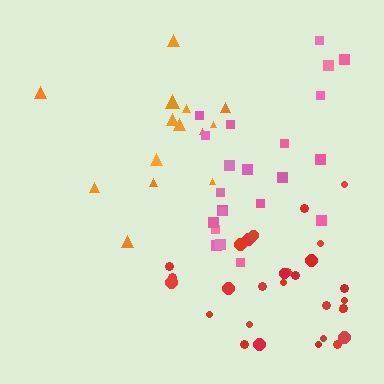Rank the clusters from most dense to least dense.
red, orange, pink.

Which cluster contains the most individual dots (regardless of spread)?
Red (29).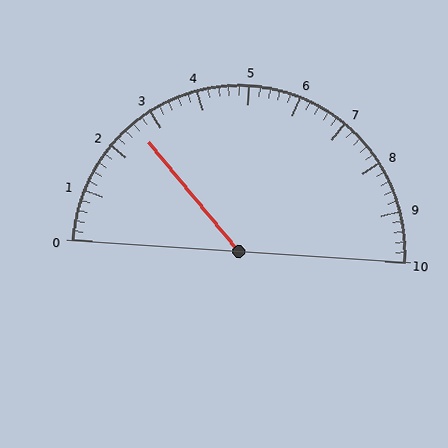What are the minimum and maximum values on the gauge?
The gauge ranges from 0 to 10.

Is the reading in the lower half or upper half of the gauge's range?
The reading is in the lower half of the range (0 to 10).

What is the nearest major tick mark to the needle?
The nearest major tick mark is 3.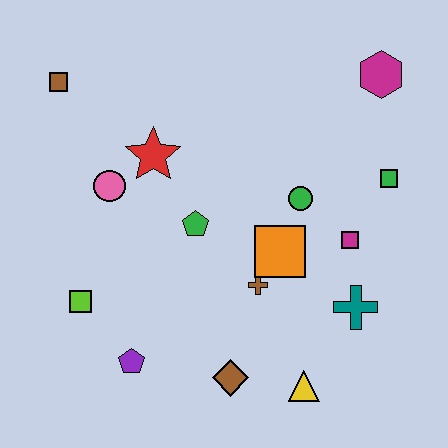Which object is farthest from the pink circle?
The magenta hexagon is farthest from the pink circle.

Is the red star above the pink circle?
Yes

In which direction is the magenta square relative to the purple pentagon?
The magenta square is to the right of the purple pentagon.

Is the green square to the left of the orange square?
No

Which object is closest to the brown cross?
The orange square is closest to the brown cross.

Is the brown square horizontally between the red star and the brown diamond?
No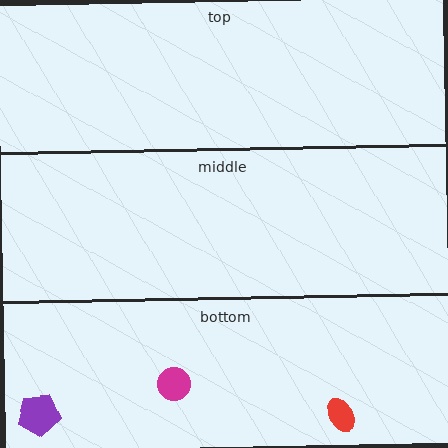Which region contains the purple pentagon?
The bottom region.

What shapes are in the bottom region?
The purple pentagon, the red ellipse, the magenta circle.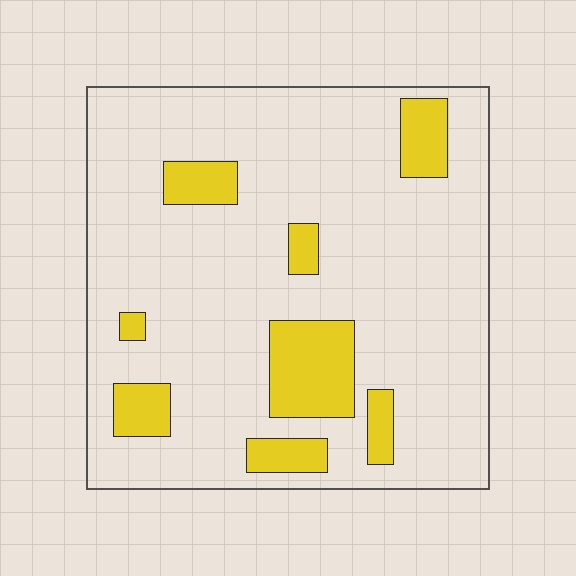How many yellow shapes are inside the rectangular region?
8.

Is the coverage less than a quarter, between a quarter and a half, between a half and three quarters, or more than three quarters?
Less than a quarter.